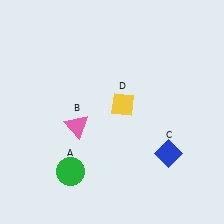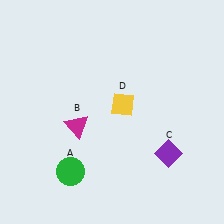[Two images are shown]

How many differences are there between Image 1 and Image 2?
There are 2 differences between the two images.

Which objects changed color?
B changed from pink to magenta. C changed from blue to purple.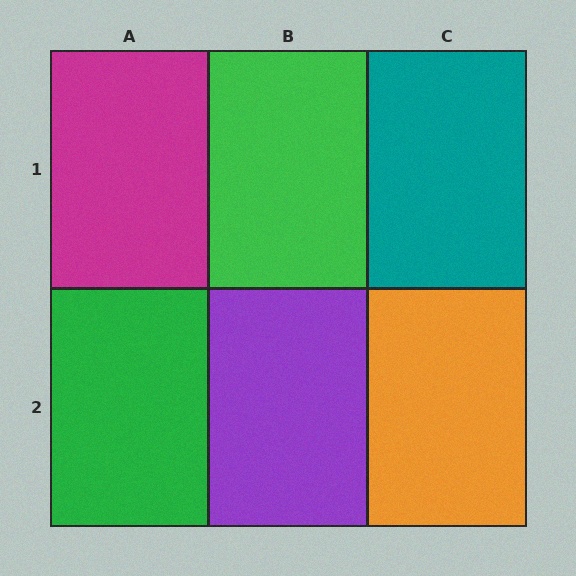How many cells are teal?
1 cell is teal.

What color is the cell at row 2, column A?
Green.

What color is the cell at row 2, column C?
Orange.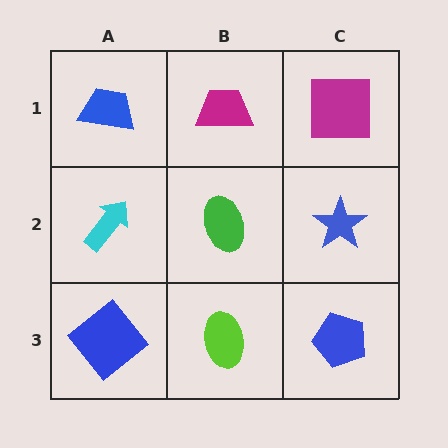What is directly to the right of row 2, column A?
A green ellipse.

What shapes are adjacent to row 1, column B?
A green ellipse (row 2, column B), a blue trapezoid (row 1, column A), a magenta square (row 1, column C).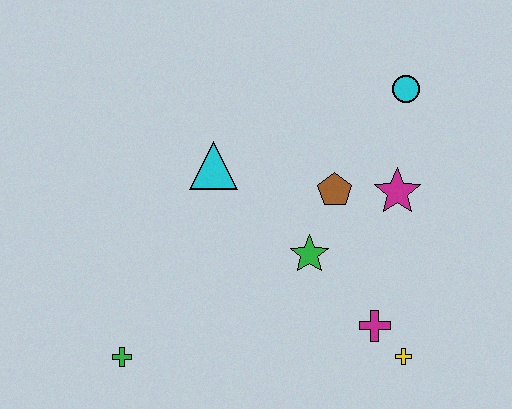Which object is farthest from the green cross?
The cyan circle is farthest from the green cross.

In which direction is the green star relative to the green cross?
The green star is to the right of the green cross.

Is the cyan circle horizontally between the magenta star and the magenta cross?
No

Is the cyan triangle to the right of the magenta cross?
No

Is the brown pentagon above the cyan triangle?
No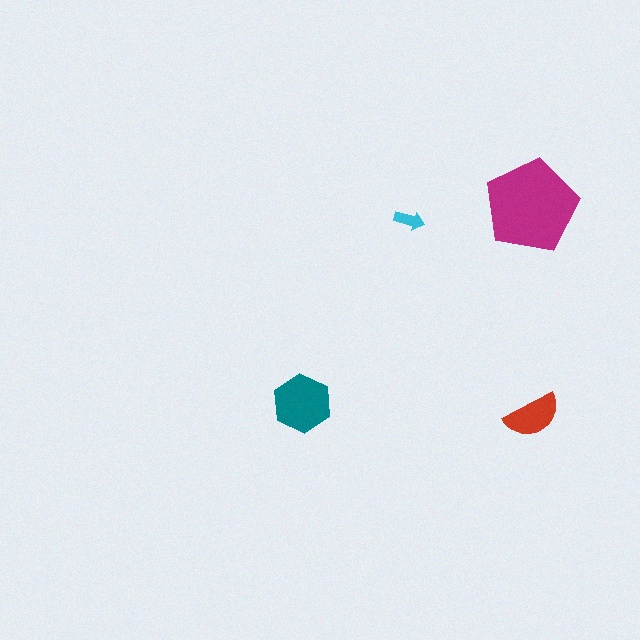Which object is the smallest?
The cyan arrow.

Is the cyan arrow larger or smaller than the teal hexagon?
Smaller.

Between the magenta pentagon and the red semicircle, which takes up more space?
The magenta pentagon.